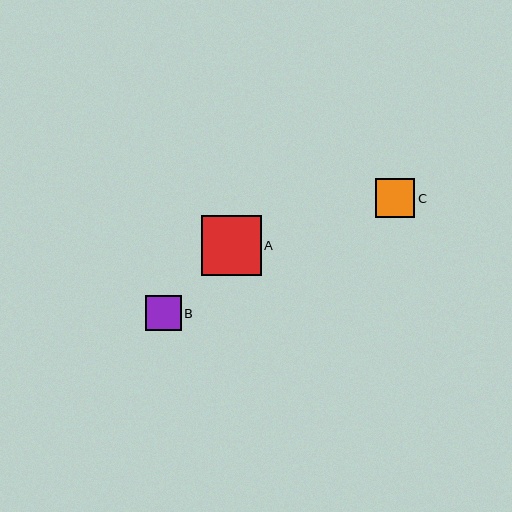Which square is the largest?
Square A is the largest with a size of approximately 60 pixels.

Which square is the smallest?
Square B is the smallest with a size of approximately 36 pixels.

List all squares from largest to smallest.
From largest to smallest: A, C, B.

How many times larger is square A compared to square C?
Square A is approximately 1.5 times the size of square C.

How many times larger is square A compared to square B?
Square A is approximately 1.7 times the size of square B.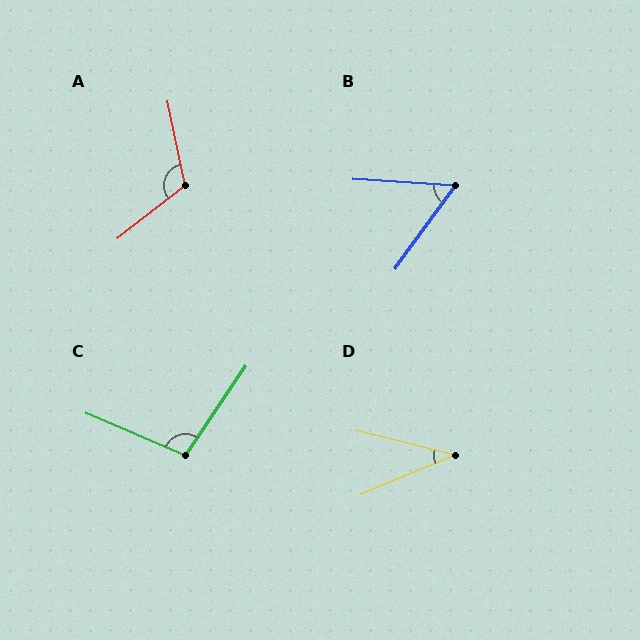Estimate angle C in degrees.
Approximately 101 degrees.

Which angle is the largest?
A, at approximately 116 degrees.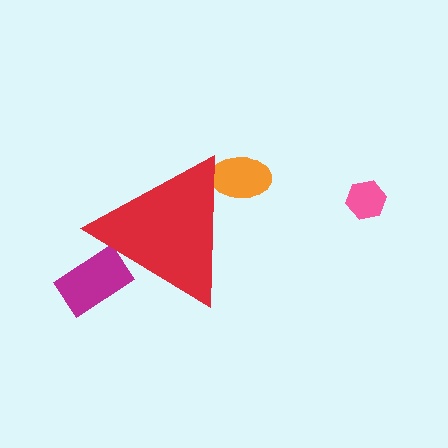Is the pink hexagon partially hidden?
No, the pink hexagon is fully visible.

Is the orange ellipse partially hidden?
Yes, the orange ellipse is partially hidden behind the red triangle.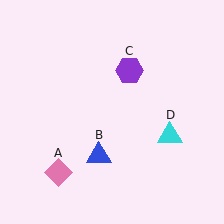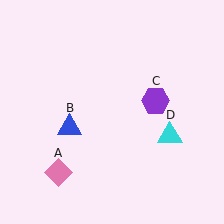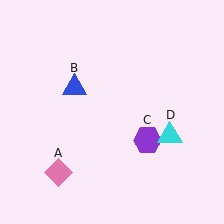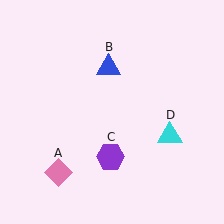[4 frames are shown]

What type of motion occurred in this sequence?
The blue triangle (object B), purple hexagon (object C) rotated clockwise around the center of the scene.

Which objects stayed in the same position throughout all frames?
Pink diamond (object A) and cyan triangle (object D) remained stationary.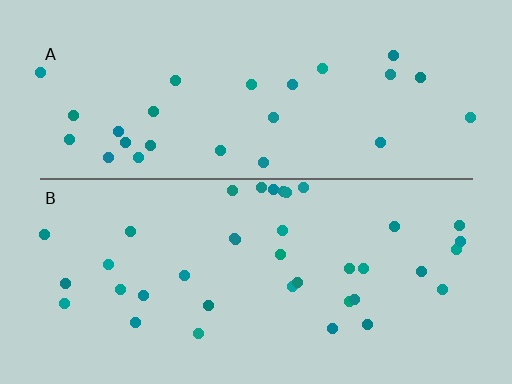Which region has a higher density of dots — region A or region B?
B (the bottom).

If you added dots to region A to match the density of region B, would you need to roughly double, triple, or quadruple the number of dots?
Approximately double.